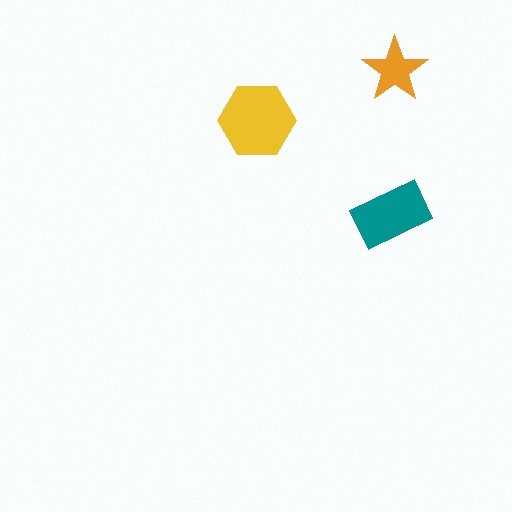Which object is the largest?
The yellow hexagon.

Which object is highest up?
The orange star is topmost.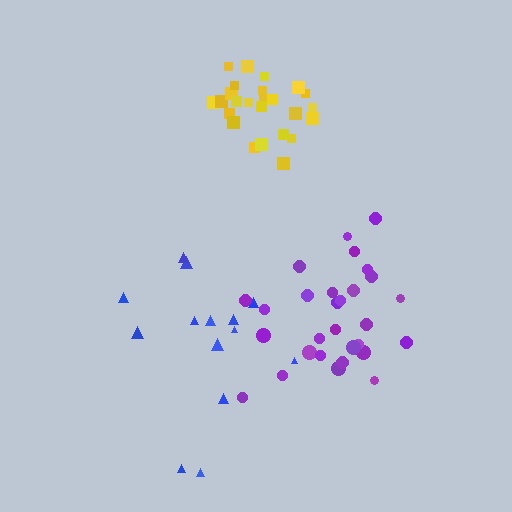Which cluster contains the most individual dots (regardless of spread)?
Purple (29).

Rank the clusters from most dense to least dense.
yellow, purple, blue.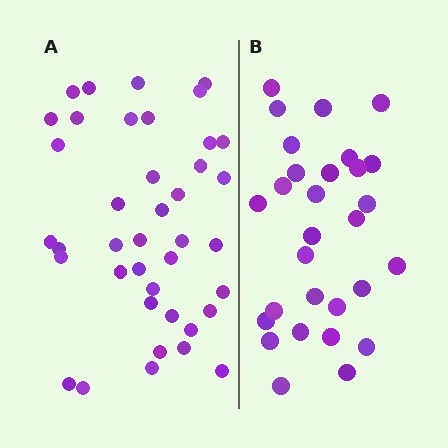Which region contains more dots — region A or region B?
Region A (the left region) has more dots.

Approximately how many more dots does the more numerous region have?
Region A has roughly 12 or so more dots than region B.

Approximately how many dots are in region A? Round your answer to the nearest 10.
About 40 dots.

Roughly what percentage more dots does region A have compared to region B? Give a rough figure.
About 40% more.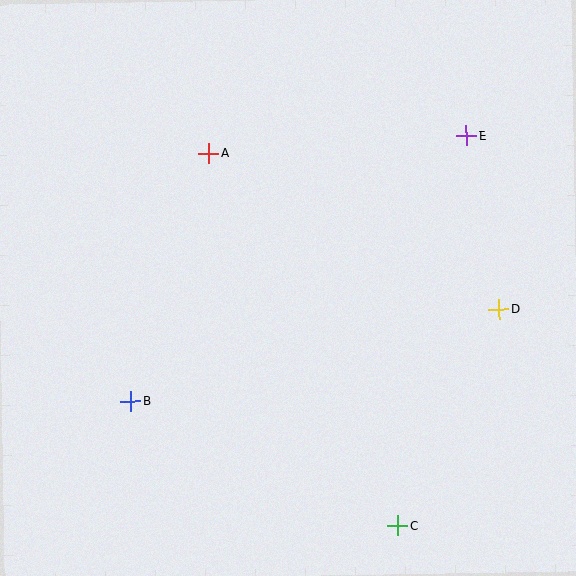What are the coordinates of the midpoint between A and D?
The midpoint between A and D is at (354, 231).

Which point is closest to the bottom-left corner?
Point B is closest to the bottom-left corner.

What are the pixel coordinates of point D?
Point D is at (499, 309).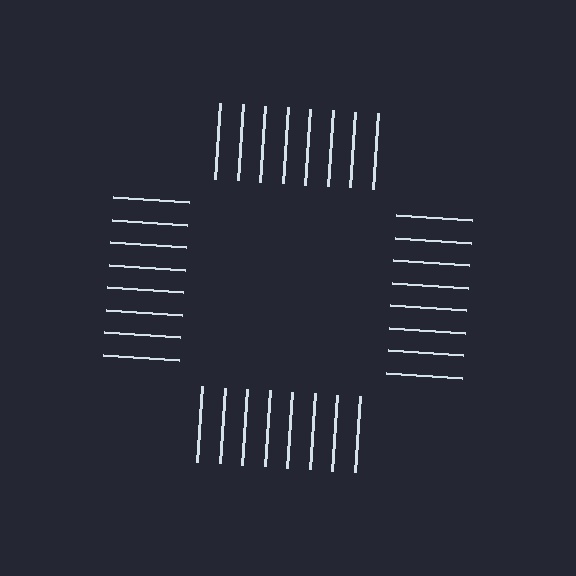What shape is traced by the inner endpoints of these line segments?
An illusory square — the line segments terminate on its edges but no continuous stroke is drawn.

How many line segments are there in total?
32 — 8 along each of the 4 edges.